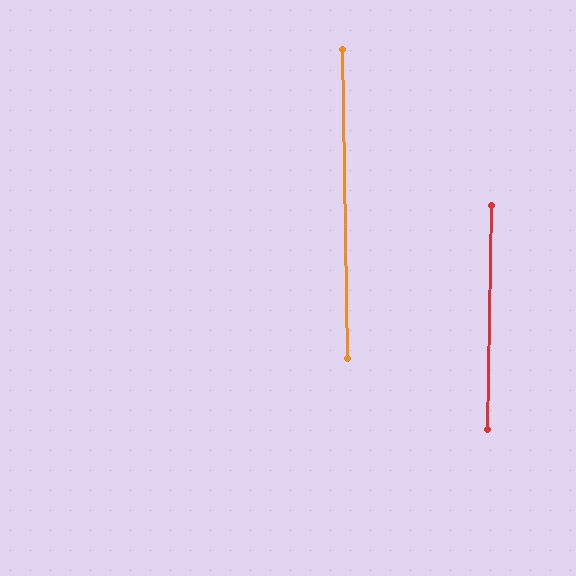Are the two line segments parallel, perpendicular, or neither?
Parallel — their directions differ by only 1.9°.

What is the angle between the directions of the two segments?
Approximately 2 degrees.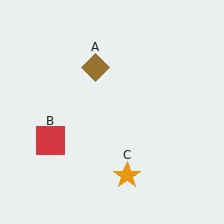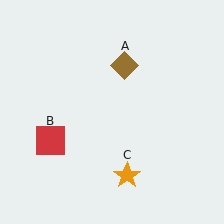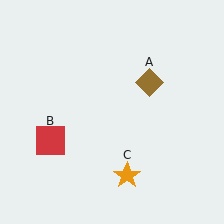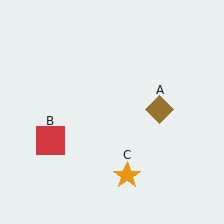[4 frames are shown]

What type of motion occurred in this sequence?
The brown diamond (object A) rotated clockwise around the center of the scene.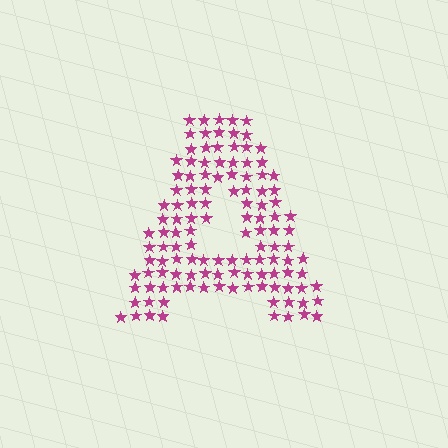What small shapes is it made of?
It is made of small stars.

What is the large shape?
The large shape is the letter A.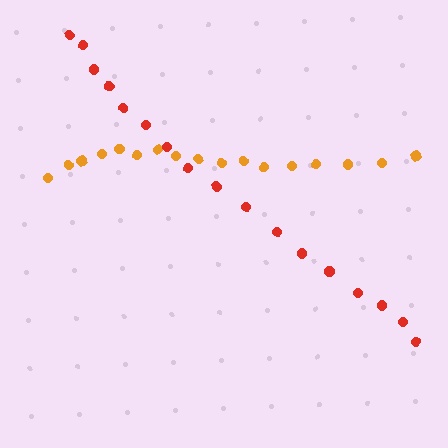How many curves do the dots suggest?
There are 2 distinct paths.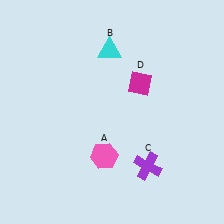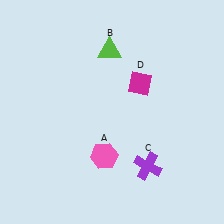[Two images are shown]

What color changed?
The triangle (B) changed from cyan in Image 1 to lime in Image 2.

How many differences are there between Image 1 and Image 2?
There is 1 difference between the two images.